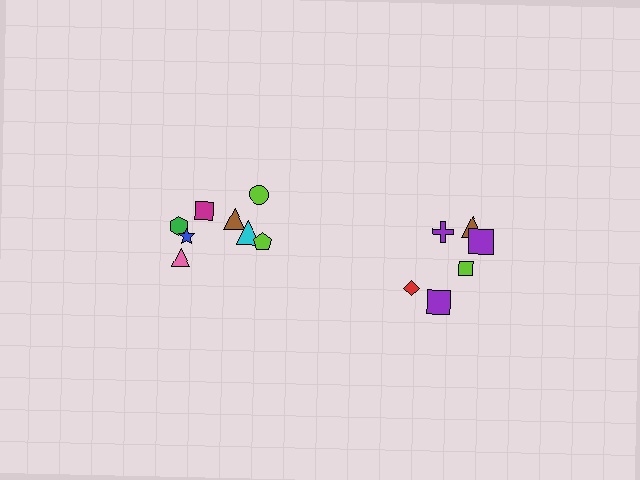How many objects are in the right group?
There are 6 objects.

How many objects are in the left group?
There are 8 objects.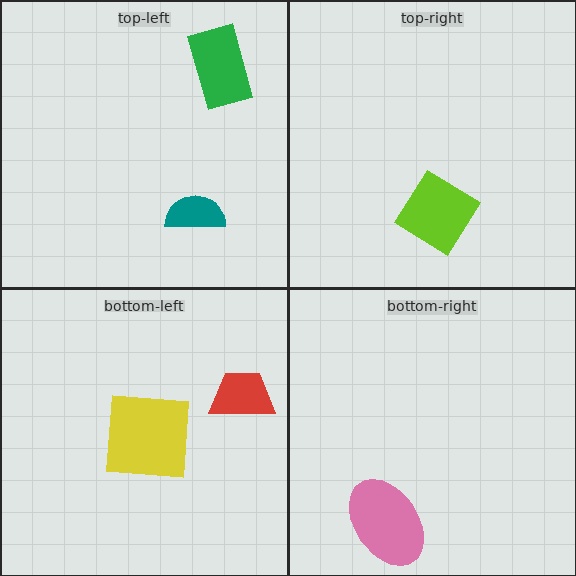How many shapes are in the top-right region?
1.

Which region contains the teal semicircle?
The top-left region.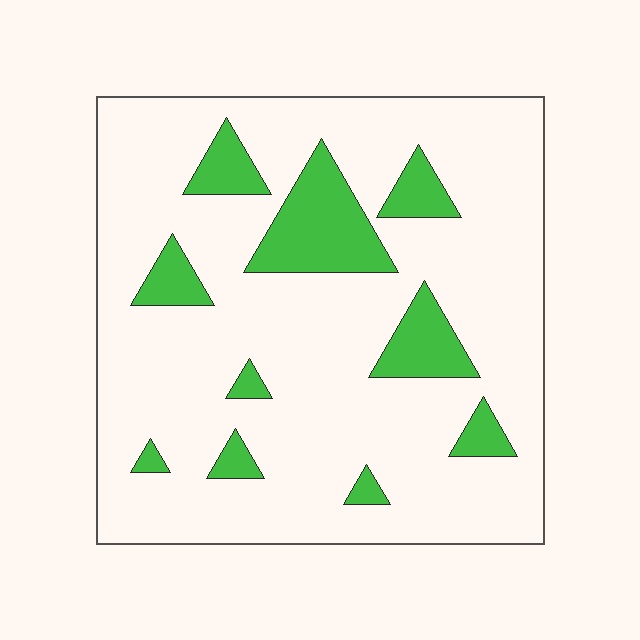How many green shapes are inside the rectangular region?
10.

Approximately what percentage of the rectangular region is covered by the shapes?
Approximately 15%.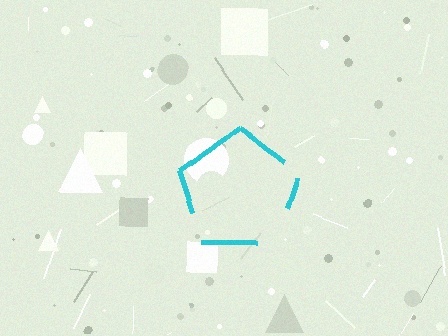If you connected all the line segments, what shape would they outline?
They would outline a pentagon.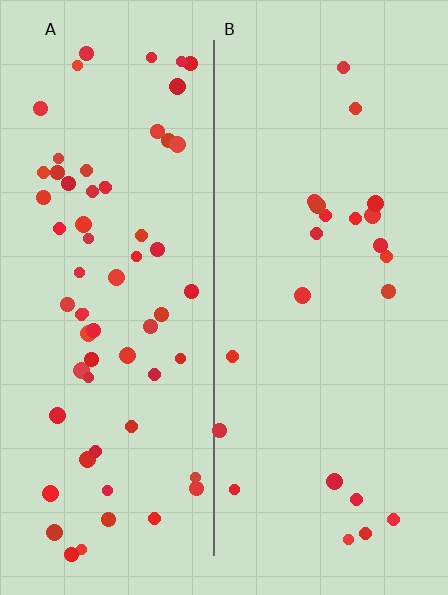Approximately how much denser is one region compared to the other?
Approximately 2.9× — region A over region B.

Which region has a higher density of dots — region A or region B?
A (the left).